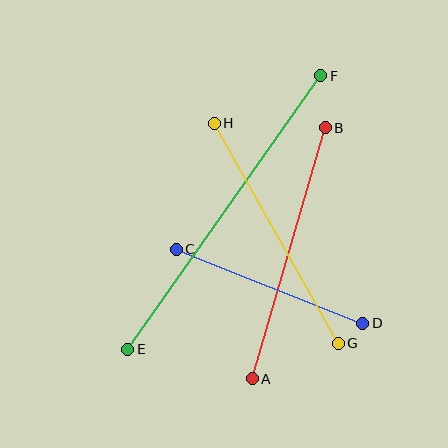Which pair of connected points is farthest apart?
Points E and F are farthest apart.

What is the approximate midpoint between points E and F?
The midpoint is at approximately (224, 213) pixels.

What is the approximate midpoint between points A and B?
The midpoint is at approximately (289, 253) pixels.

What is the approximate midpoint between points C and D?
The midpoint is at approximately (270, 286) pixels.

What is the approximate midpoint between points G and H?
The midpoint is at approximately (276, 233) pixels.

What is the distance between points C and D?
The distance is approximately 200 pixels.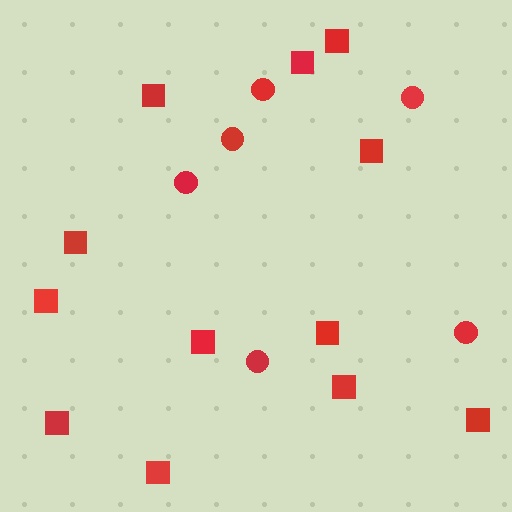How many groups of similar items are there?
There are 2 groups: one group of squares (12) and one group of circles (6).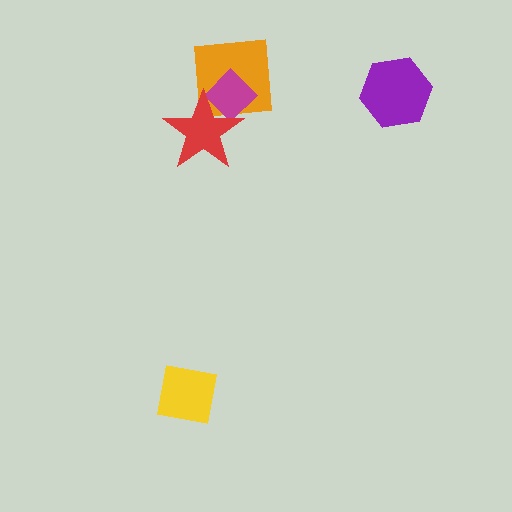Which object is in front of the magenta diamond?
The red star is in front of the magenta diamond.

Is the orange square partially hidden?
Yes, it is partially covered by another shape.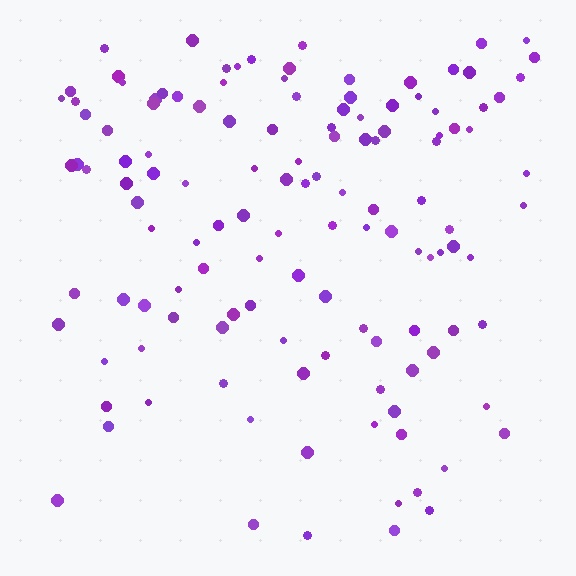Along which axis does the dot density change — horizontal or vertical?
Vertical.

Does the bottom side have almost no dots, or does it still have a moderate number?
Still a moderate number, just noticeably fewer than the top.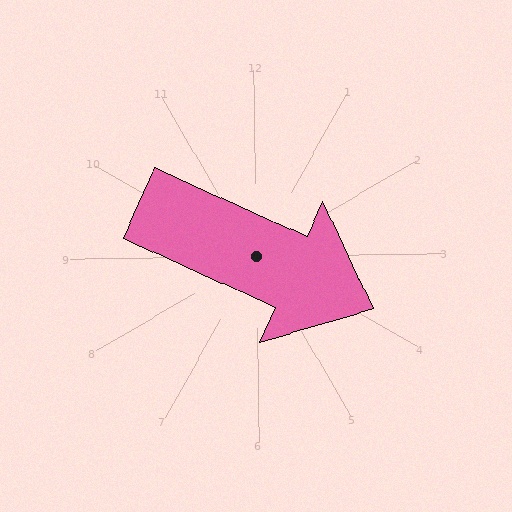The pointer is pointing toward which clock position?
Roughly 4 o'clock.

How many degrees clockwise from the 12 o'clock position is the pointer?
Approximately 115 degrees.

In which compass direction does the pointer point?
Southeast.